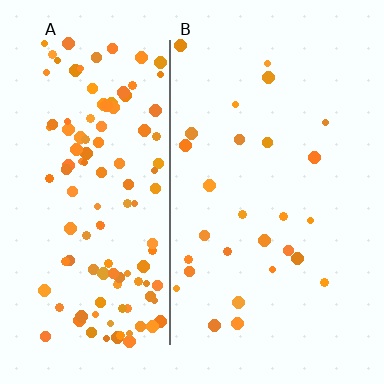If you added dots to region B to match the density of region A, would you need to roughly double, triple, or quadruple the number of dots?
Approximately quadruple.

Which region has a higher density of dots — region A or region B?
A (the left).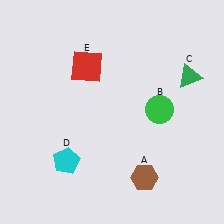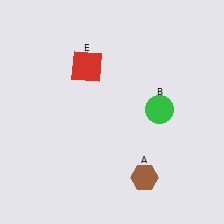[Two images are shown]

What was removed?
The cyan pentagon (D), the green triangle (C) were removed in Image 2.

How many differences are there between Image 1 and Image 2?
There are 2 differences between the two images.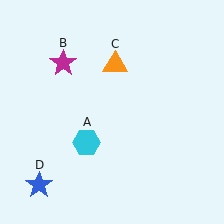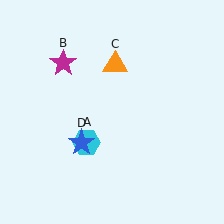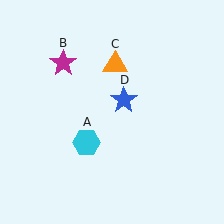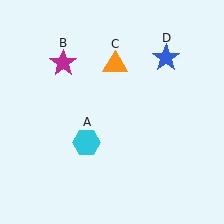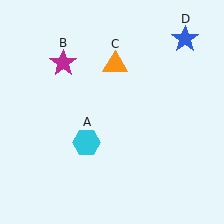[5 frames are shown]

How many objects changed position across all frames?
1 object changed position: blue star (object D).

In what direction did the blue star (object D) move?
The blue star (object D) moved up and to the right.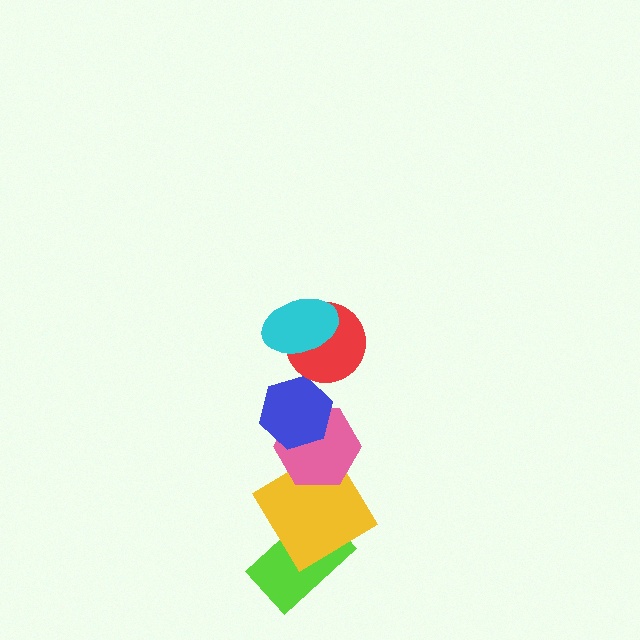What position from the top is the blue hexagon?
The blue hexagon is 3rd from the top.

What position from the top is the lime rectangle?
The lime rectangle is 6th from the top.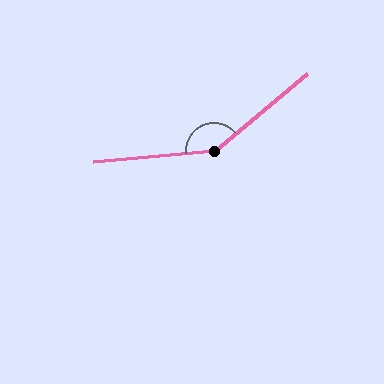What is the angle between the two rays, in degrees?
Approximately 145 degrees.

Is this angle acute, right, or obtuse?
It is obtuse.